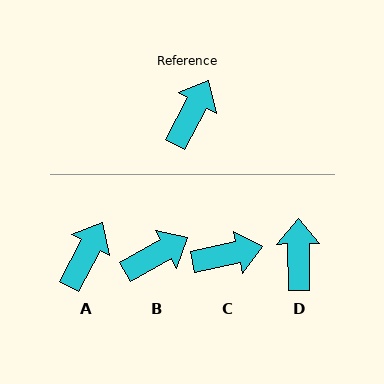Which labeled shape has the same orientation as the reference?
A.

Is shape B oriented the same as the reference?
No, it is off by about 33 degrees.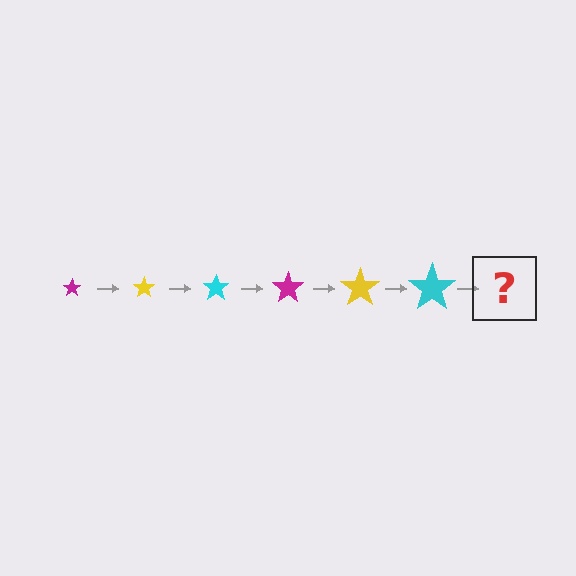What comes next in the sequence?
The next element should be a magenta star, larger than the previous one.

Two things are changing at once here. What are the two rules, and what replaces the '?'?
The two rules are that the star grows larger each step and the color cycles through magenta, yellow, and cyan. The '?' should be a magenta star, larger than the previous one.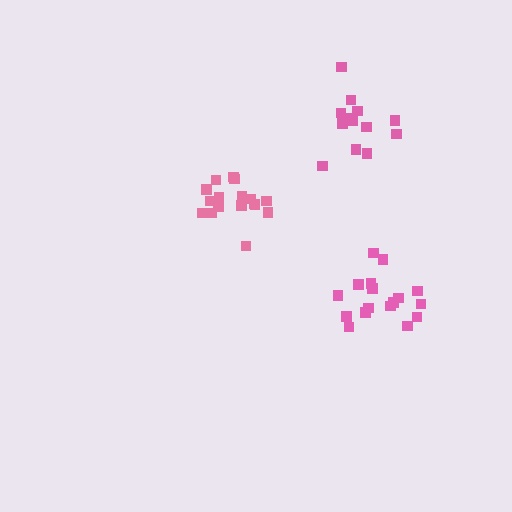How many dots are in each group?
Group 1: 17 dots, Group 2: 17 dots, Group 3: 13 dots (47 total).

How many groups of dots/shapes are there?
There are 3 groups.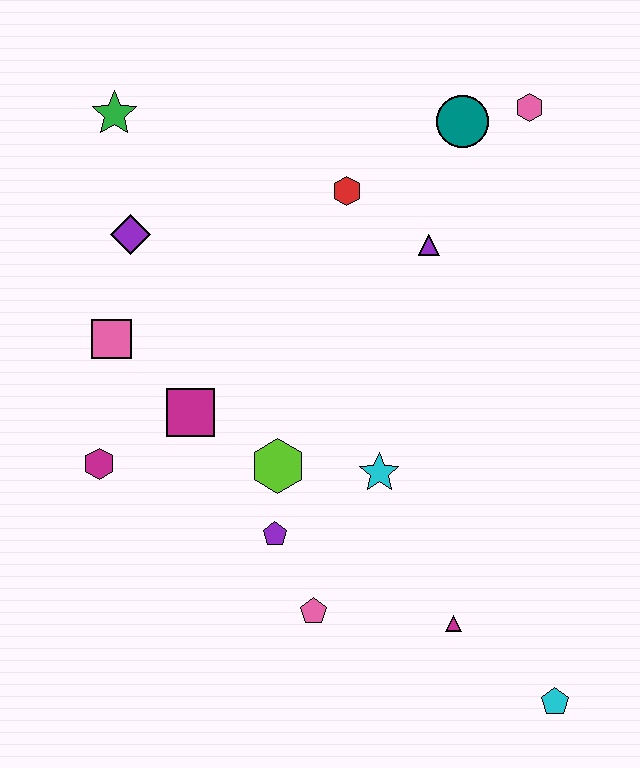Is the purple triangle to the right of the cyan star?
Yes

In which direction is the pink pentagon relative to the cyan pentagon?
The pink pentagon is to the left of the cyan pentagon.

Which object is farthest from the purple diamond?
The cyan pentagon is farthest from the purple diamond.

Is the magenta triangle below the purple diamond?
Yes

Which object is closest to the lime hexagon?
The purple pentagon is closest to the lime hexagon.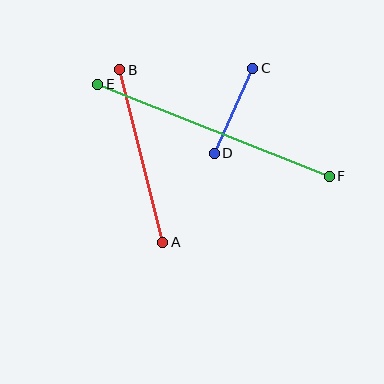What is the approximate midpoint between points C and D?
The midpoint is at approximately (233, 111) pixels.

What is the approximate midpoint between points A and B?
The midpoint is at approximately (141, 156) pixels.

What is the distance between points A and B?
The distance is approximately 178 pixels.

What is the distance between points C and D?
The distance is approximately 93 pixels.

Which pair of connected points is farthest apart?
Points E and F are farthest apart.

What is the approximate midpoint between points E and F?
The midpoint is at approximately (213, 130) pixels.